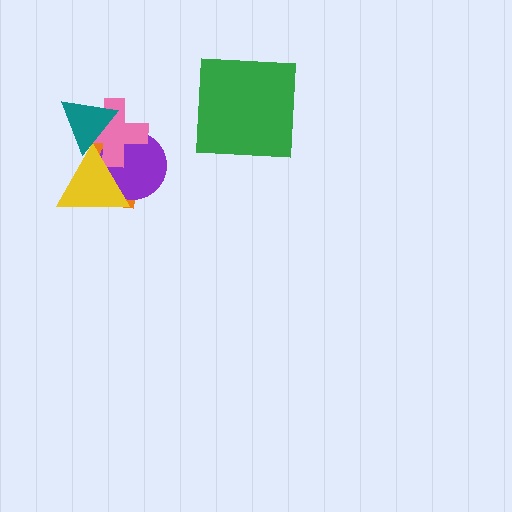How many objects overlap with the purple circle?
3 objects overlap with the purple circle.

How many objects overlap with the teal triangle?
3 objects overlap with the teal triangle.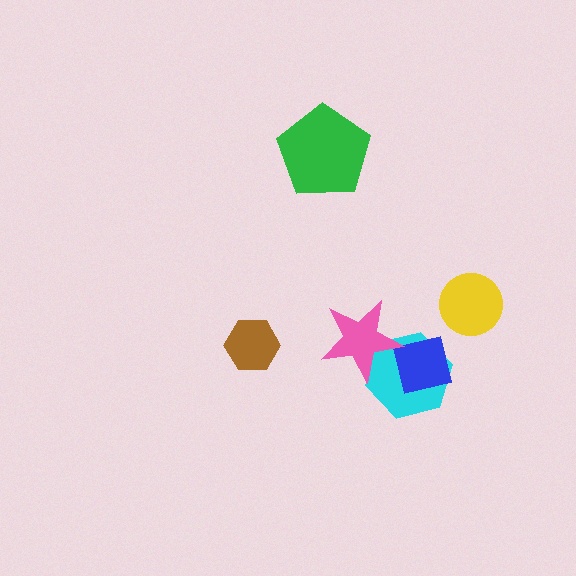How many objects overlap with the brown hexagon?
0 objects overlap with the brown hexagon.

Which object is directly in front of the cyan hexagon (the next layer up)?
The blue square is directly in front of the cyan hexagon.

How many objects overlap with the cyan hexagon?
2 objects overlap with the cyan hexagon.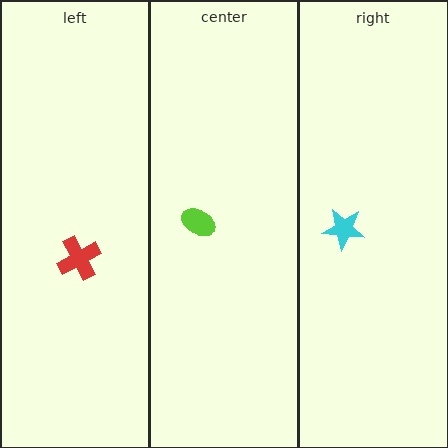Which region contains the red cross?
The left region.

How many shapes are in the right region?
1.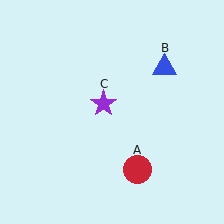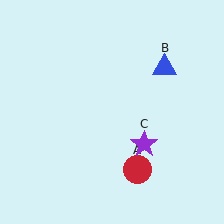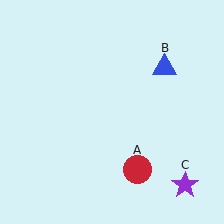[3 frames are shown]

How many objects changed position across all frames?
1 object changed position: purple star (object C).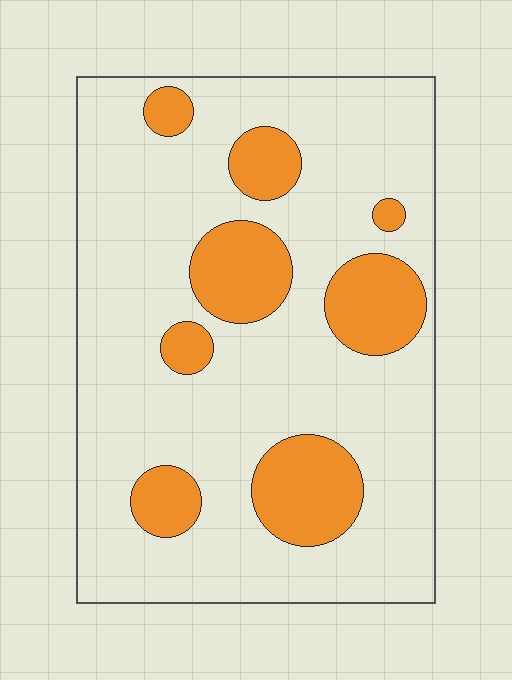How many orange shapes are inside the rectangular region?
8.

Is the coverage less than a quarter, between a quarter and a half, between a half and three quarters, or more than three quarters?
Less than a quarter.